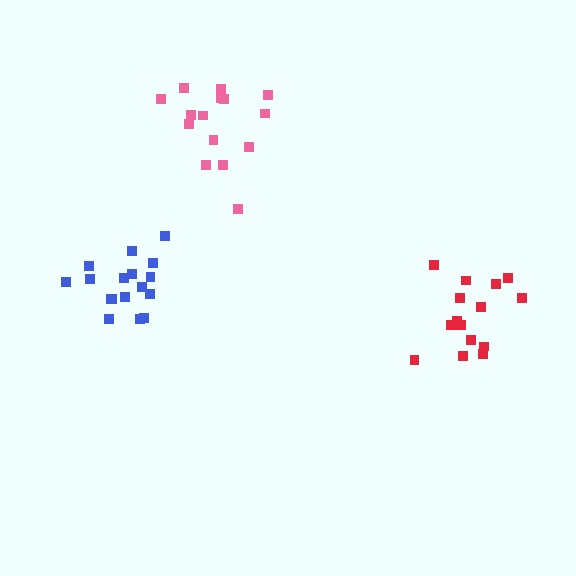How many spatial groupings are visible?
There are 3 spatial groupings.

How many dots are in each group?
Group 1: 15 dots, Group 2: 17 dots, Group 3: 15 dots (47 total).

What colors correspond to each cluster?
The clusters are colored: red, blue, pink.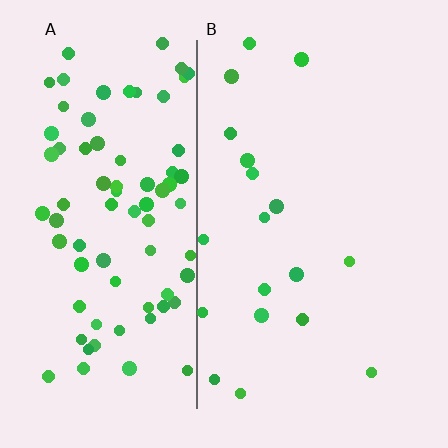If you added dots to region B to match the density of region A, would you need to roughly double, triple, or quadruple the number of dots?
Approximately quadruple.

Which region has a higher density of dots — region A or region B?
A (the left).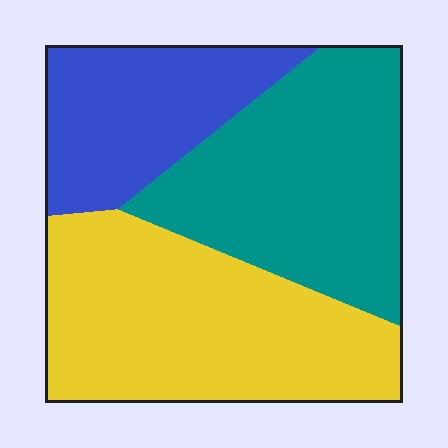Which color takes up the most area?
Yellow, at roughly 40%.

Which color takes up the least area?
Blue, at roughly 25%.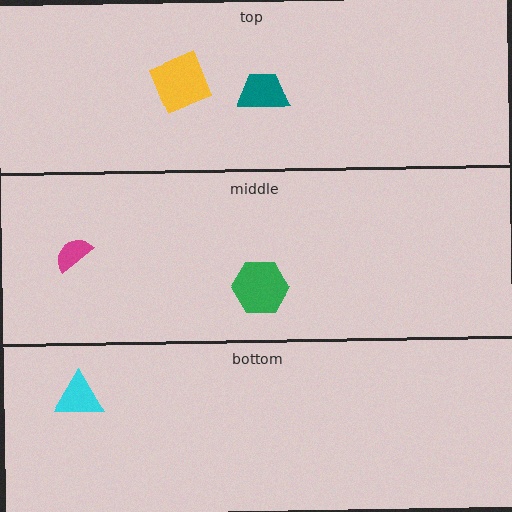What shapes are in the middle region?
The green hexagon, the magenta semicircle.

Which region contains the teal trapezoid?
The top region.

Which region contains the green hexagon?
The middle region.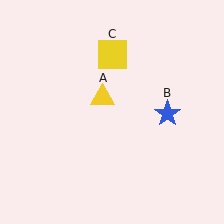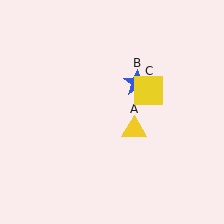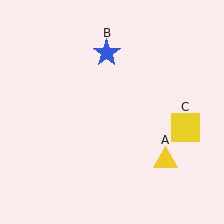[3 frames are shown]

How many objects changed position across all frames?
3 objects changed position: yellow triangle (object A), blue star (object B), yellow square (object C).